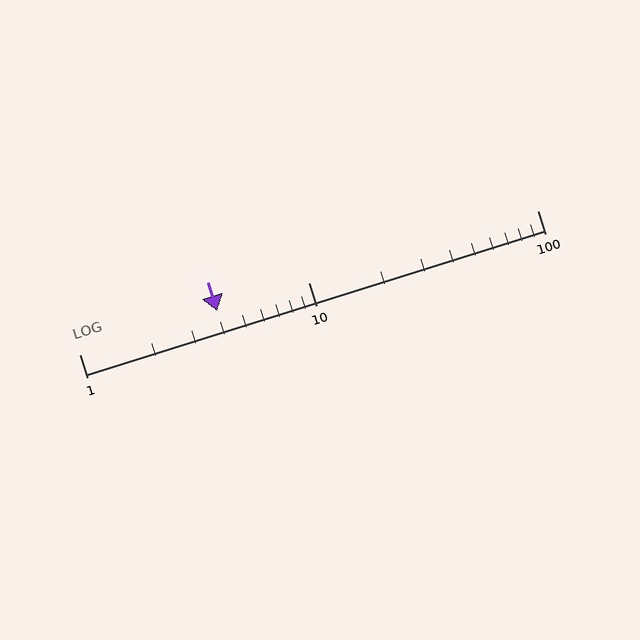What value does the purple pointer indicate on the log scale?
The pointer indicates approximately 4.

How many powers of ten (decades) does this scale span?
The scale spans 2 decades, from 1 to 100.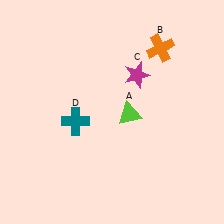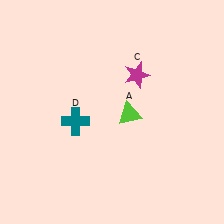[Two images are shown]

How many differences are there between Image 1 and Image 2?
There is 1 difference between the two images.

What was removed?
The orange cross (B) was removed in Image 2.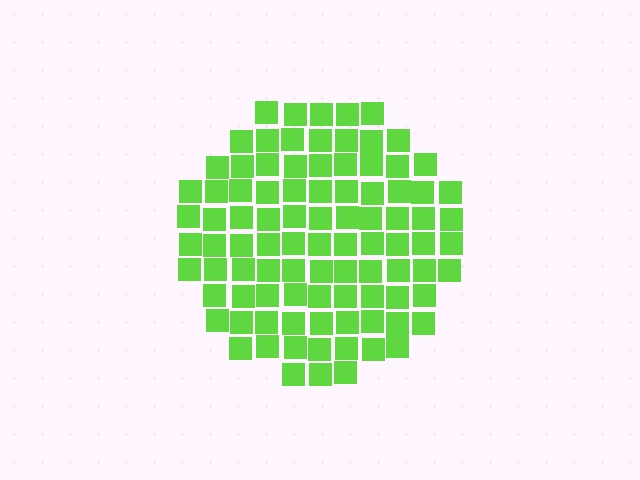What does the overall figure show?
The overall figure shows a circle.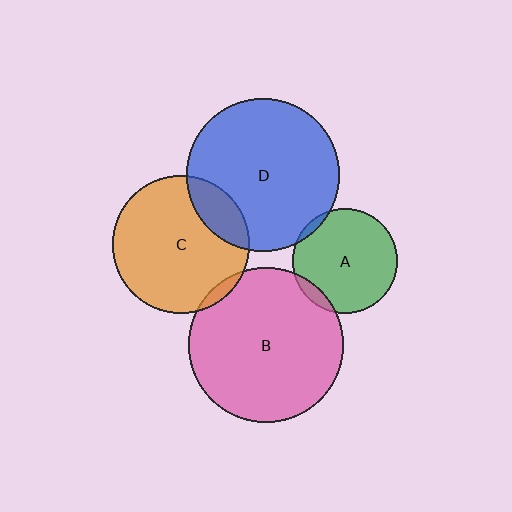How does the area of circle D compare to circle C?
Approximately 1.2 times.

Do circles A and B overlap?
Yes.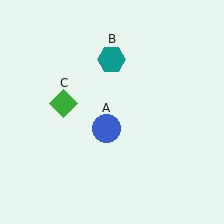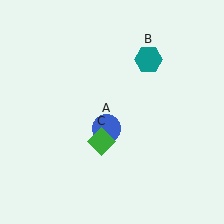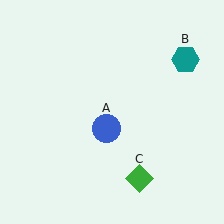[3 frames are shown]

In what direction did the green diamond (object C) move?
The green diamond (object C) moved down and to the right.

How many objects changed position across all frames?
2 objects changed position: teal hexagon (object B), green diamond (object C).